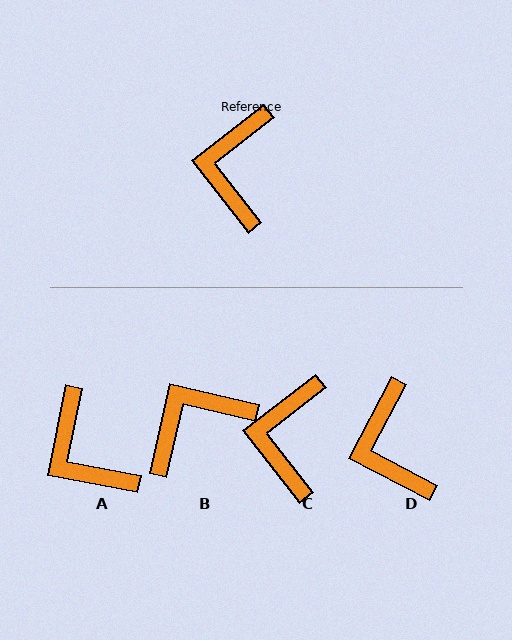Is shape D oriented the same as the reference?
No, it is off by about 24 degrees.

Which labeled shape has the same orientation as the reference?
C.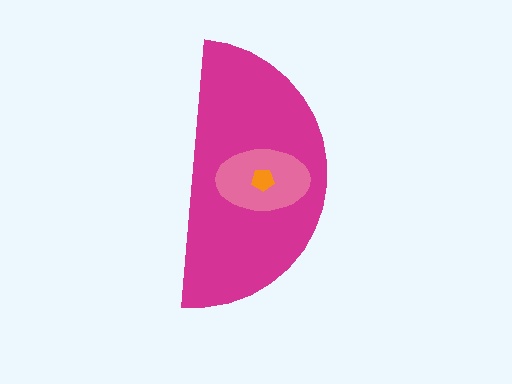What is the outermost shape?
The magenta semicircle.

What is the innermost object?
The orange pentagon.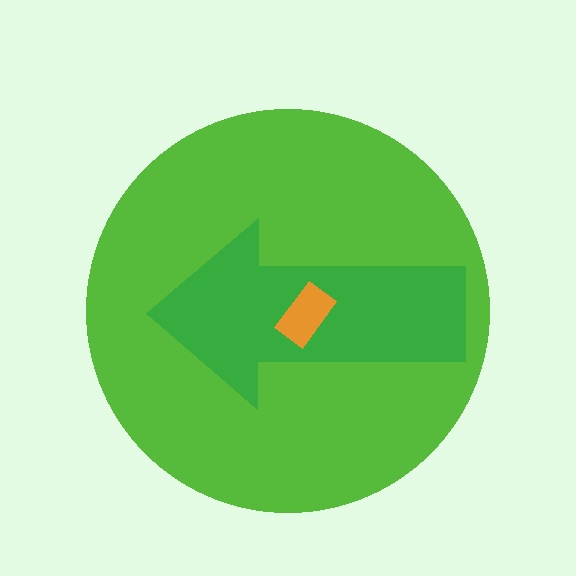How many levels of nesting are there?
3.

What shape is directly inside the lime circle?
The green arrow.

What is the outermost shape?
The lime circle.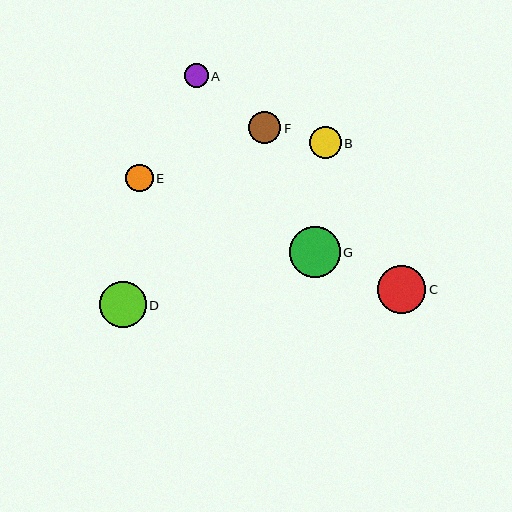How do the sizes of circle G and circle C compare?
Circle G and circle C are approximately the same size.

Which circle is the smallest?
Circle A is the smallest with a size of approximately 23 pixels.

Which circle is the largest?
Circle G is the largest with a size of approximately 51 pixels.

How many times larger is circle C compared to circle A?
Circle C is approximately 2.0 times the size of circle A.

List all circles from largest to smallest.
From largest to smallest: G, C, D, F, B, E, A.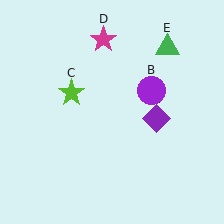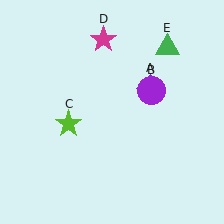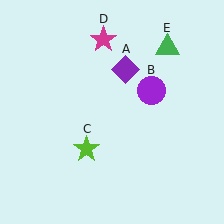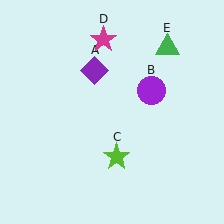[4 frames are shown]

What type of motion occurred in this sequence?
The purple diamond (object A), lime star (object C) rotated counterclockwise around the center of the scene.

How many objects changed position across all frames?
2 objects changed position: purple diamond (object A), lime star (object C).